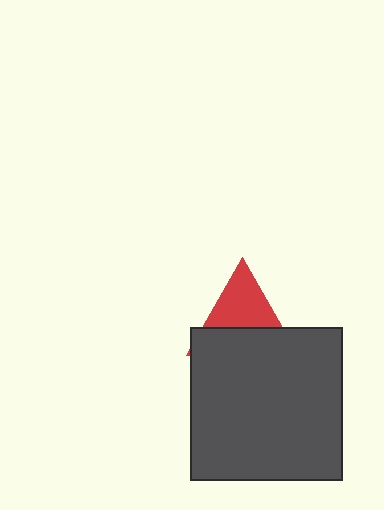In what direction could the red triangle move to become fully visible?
The red triangle could move up. That would shift it out from behind the dark gray square entirely.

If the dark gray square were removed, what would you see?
You would see the complete red triangle.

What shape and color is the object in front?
The object in front is a dark gray square.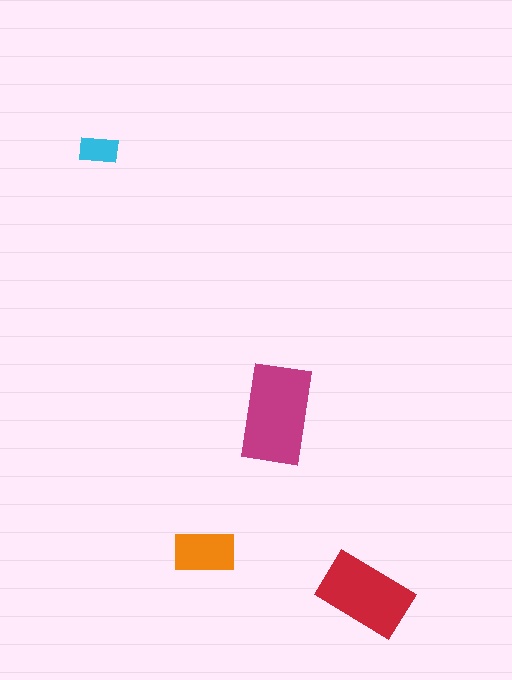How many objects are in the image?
There are 4 objects in the image.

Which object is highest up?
The cyan rectangle is topmost.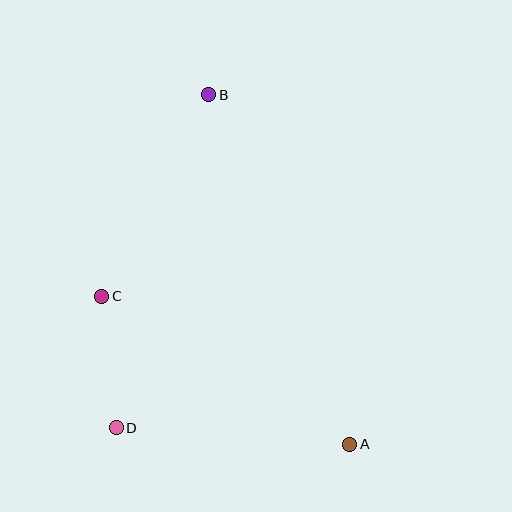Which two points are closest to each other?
Points C and D are closest to each other.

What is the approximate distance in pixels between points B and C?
The distance between B and C is approximately 228 pixels.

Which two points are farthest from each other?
Points A and B are farthest from each other.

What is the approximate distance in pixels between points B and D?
The distance between B and D is approximately 346 pixels.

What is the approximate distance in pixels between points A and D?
The distance between A and D is approximately 234 pixels.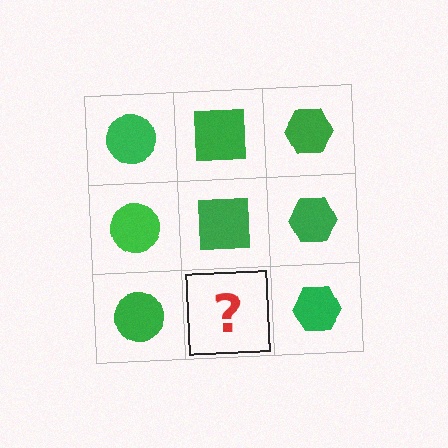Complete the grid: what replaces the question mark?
The question mark should be replaced with a green square.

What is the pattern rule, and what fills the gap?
The rule is that each column has a consistent shape. The gap should be filled with a green square.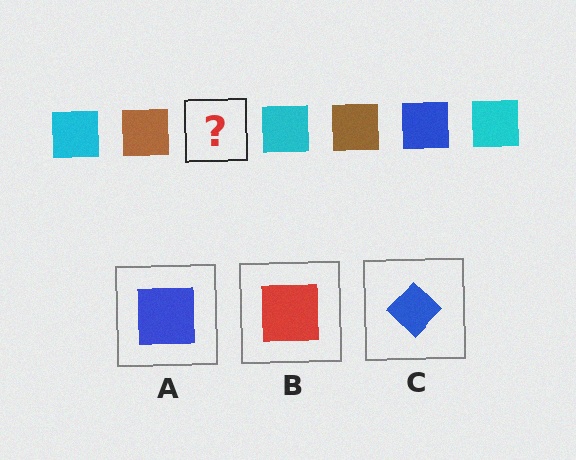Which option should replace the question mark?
Option A.